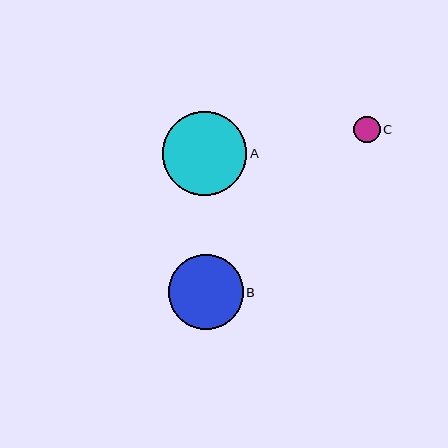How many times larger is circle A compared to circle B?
Circle A is approximately 1.1 times the size of circle B.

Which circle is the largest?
Circle A is the largest with a size of approximately 84 pixels.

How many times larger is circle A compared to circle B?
Circle A is approximately 1.1 times the size of circle B.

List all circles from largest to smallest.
From largest to smallest: A, B, C.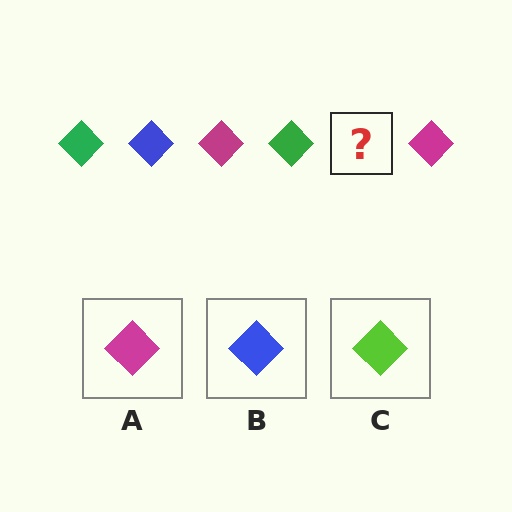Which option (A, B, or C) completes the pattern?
B.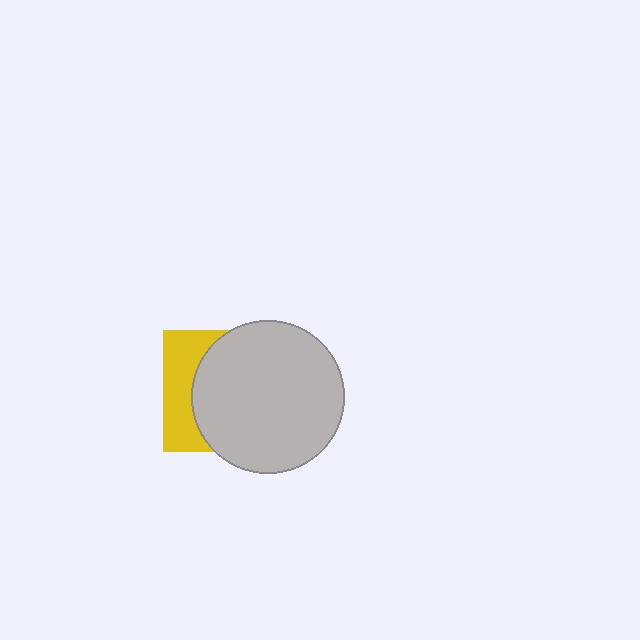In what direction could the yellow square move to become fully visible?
The yellow square could move left. That would shift it out from behind the light gray circle entirely.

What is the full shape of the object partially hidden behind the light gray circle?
The partially hidden object is a yellow square.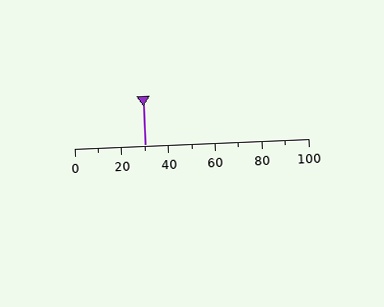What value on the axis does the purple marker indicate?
The marker indicates approximately 30.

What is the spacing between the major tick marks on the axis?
The major ticks are spaced 20 apart.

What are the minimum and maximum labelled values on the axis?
The axis runs from 0 to 100.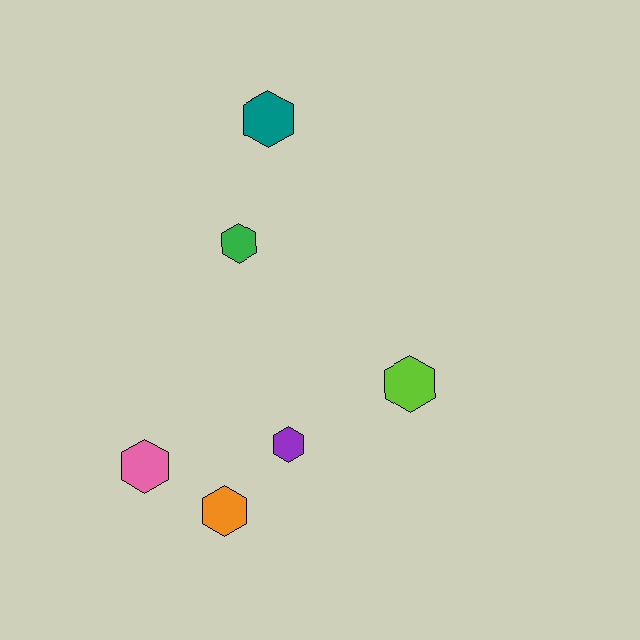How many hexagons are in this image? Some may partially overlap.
There are 6 hexagons.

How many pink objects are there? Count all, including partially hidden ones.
There is 1 pink object.